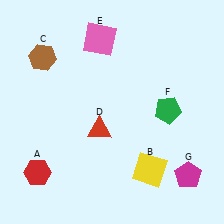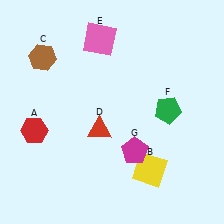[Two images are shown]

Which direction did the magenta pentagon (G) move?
The magenta pentagon (G) moved left.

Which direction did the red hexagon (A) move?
The red hexagon (A) moved up.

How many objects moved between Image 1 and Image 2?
2 objects moved between the two images.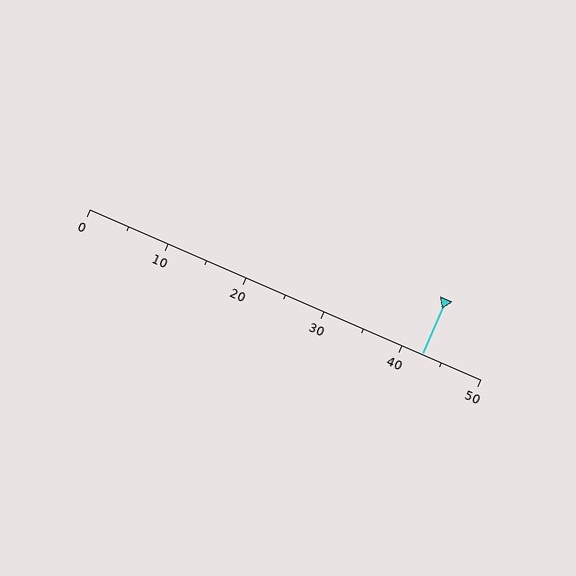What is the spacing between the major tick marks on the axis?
The major ticks are spaced 10 apart.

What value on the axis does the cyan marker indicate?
The marker indicates approximately 42.5.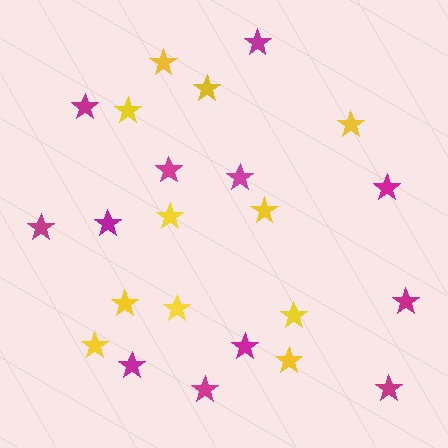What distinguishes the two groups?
There are 2 groups: one group of yellow stars (11) and one group of magenta stars (12).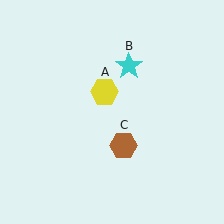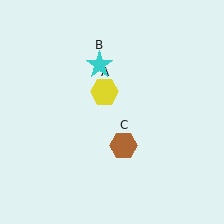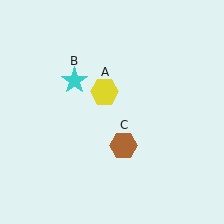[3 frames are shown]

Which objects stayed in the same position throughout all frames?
Yellow hexagon (object A) and brown hexagon (object C) remained stationary.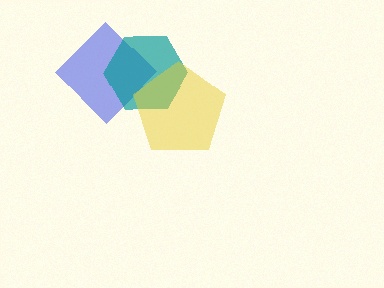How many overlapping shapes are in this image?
There are 3 overlapping shapes in the image.